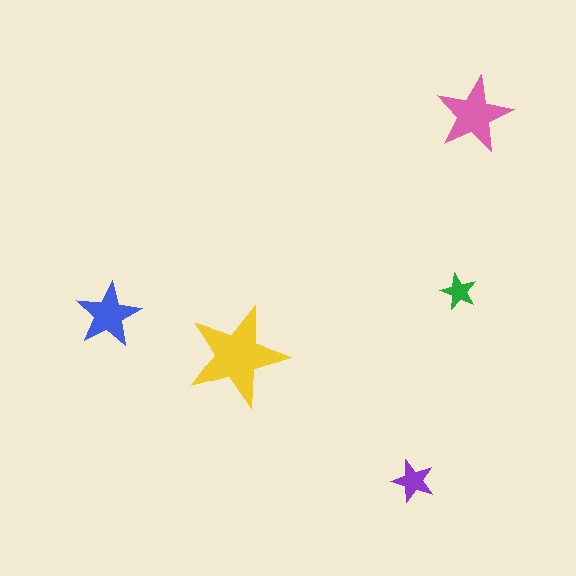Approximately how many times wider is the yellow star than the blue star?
About 1.5 times wider.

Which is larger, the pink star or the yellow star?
The yellow one.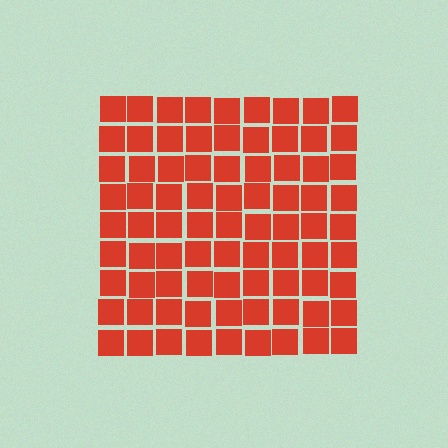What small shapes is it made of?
It is made of small squares.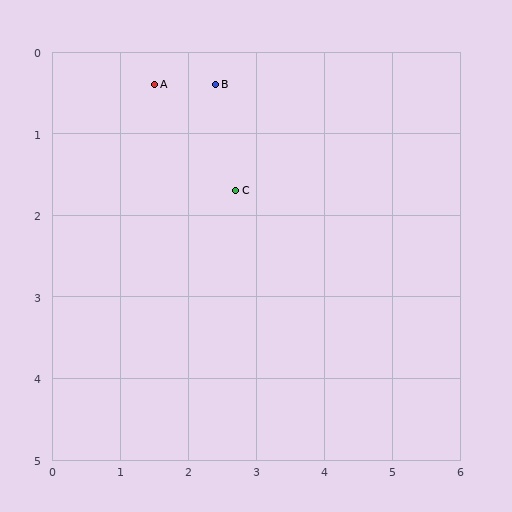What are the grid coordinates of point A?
Point A is at approximately (1.5, 0.4).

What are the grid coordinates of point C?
Point C is at approximately (2.7, 1.7).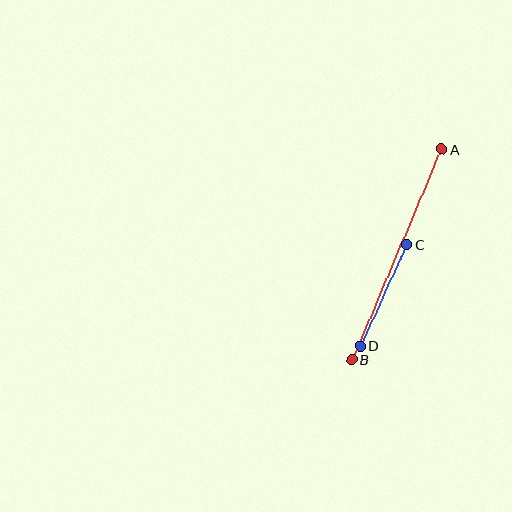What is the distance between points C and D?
The distance is approximately 112 pixels.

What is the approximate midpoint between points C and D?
The midpoint is at approximately (384, 295) pixels.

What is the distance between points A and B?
The distance is approximately 229 pixels.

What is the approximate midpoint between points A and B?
The midpoint is at approximately (396, 255) pixels.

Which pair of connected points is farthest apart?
Points A and B are farthest apart.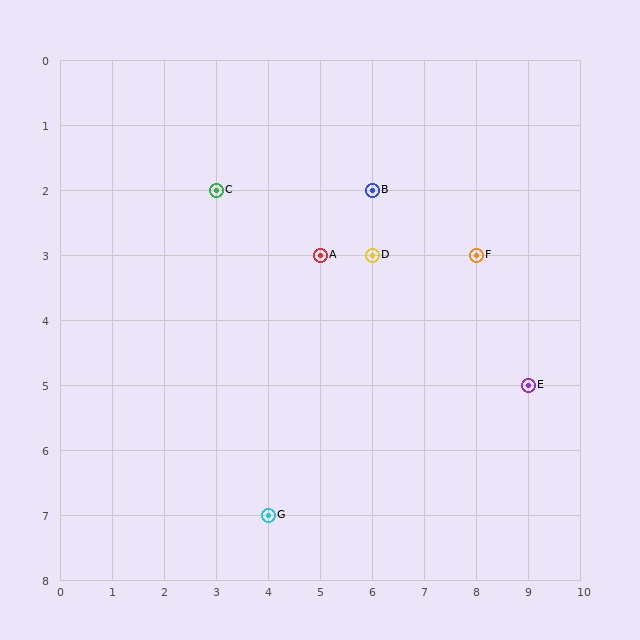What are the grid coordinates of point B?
Point B is at grid coordinates (6, 2).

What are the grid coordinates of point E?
Point E is at grid coordinates (9, 5).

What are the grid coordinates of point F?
Point F is at grid coordinates (8, 3).